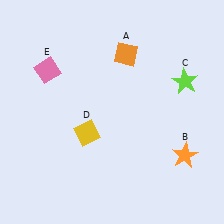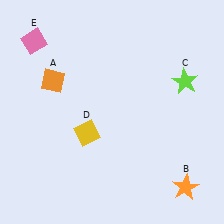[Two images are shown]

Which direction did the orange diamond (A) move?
The orange diamond (A) moved left.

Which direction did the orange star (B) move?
The orange star (B) moved down.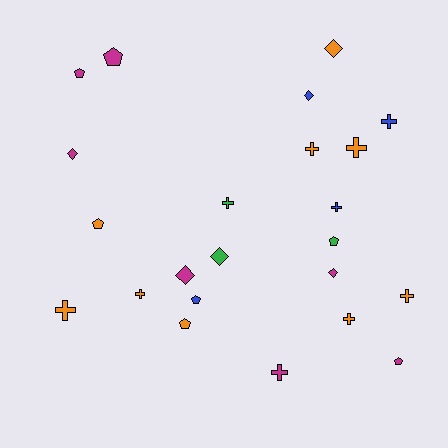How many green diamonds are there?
There is 1 green diamond.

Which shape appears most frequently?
Cross, with 10 objects.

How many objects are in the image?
There are 23 objects.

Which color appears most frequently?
Orange, with 9 objects.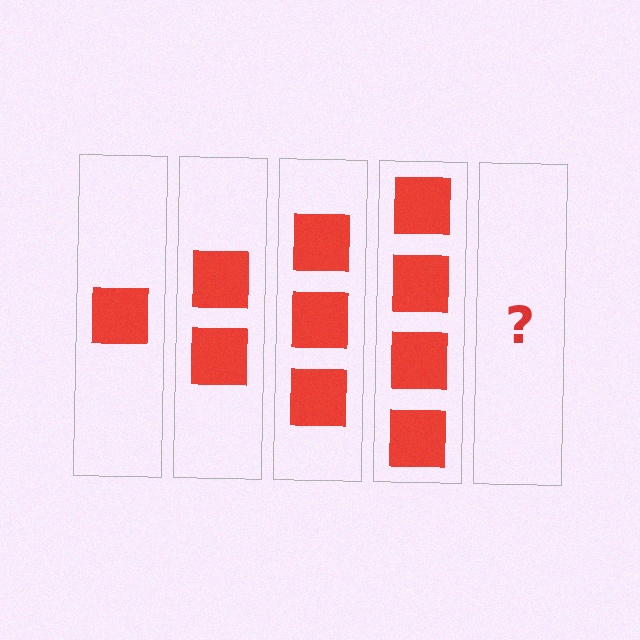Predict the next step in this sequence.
The next step is 5 squares.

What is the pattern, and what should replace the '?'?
The pattern is that each step adds one more square. The '?' should be 5 squares.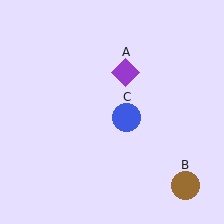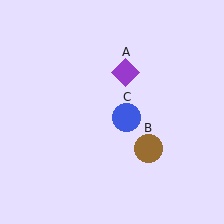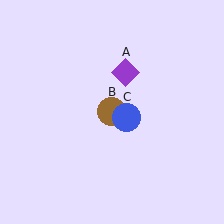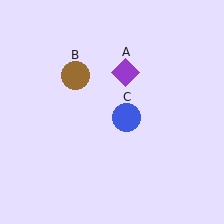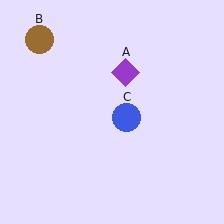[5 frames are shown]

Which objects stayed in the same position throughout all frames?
Purple diamond (object A) and blue circle (object C) remained stationary.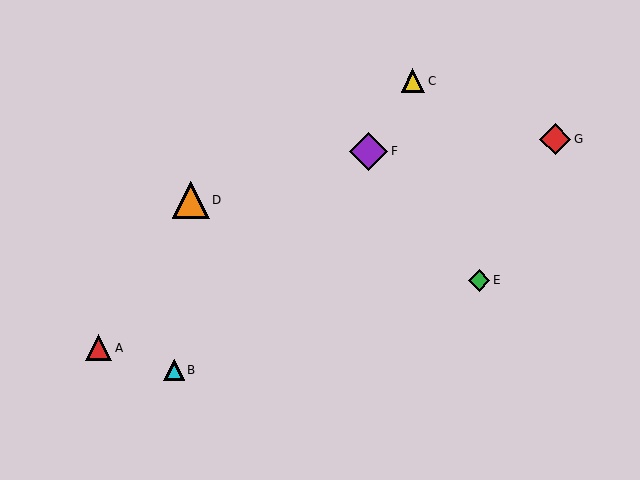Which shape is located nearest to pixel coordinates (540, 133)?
The red diamond (labeled G) at (555, 139) is nearest to that location.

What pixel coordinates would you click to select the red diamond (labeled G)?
Click at (555, 139) to select the red diamond G.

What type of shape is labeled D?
Shape D is an orange triangle.